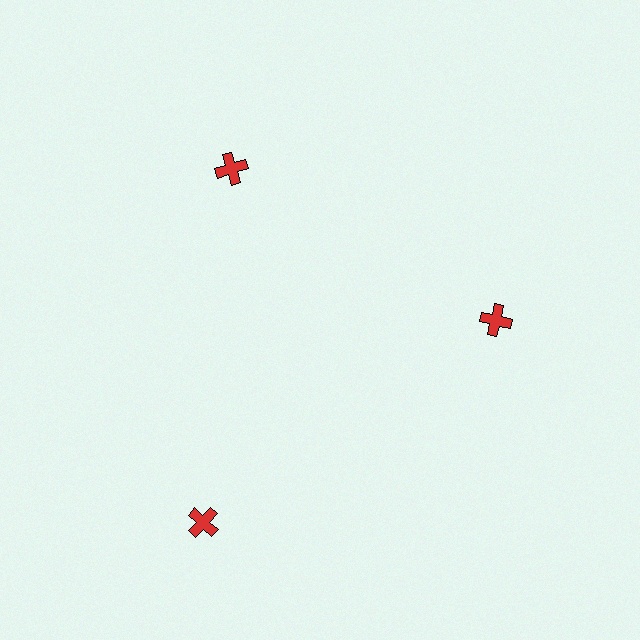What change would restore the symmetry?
The symmetry would be restored by moving it inward, back onto the ring so that all 3 crosses sit at equal angles and equal distance from the center.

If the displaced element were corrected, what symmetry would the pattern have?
It would have 3-fold rotational symmetry — the pattern would map onto itself every 120 degrees.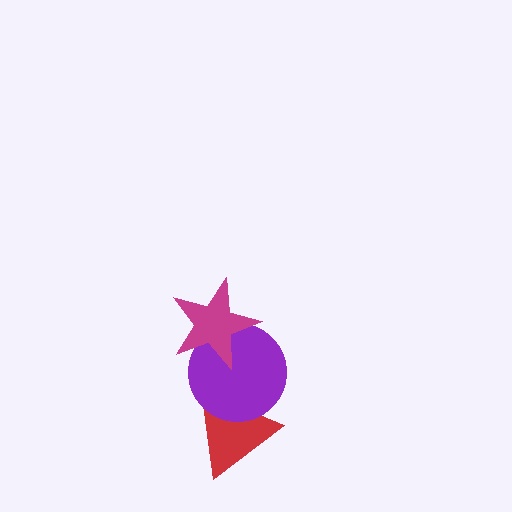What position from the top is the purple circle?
The purple circle is 2nd from the top.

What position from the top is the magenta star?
The magenta star is 1st from the top.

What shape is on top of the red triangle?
The purple circle is on top of the red triangle.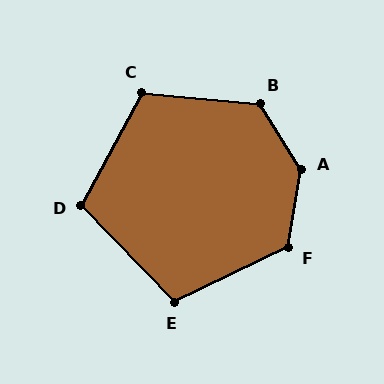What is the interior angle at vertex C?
Approximately 113 degrees (obtuse).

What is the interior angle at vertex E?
Approximately 109 degrees (obtuse).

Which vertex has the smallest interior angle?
D, at approximately 108 degrees.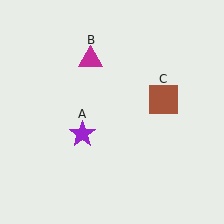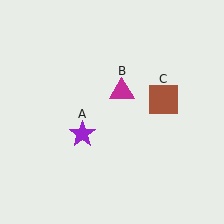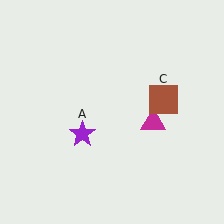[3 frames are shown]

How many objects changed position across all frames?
1 object changed position: magenta triangle (object B).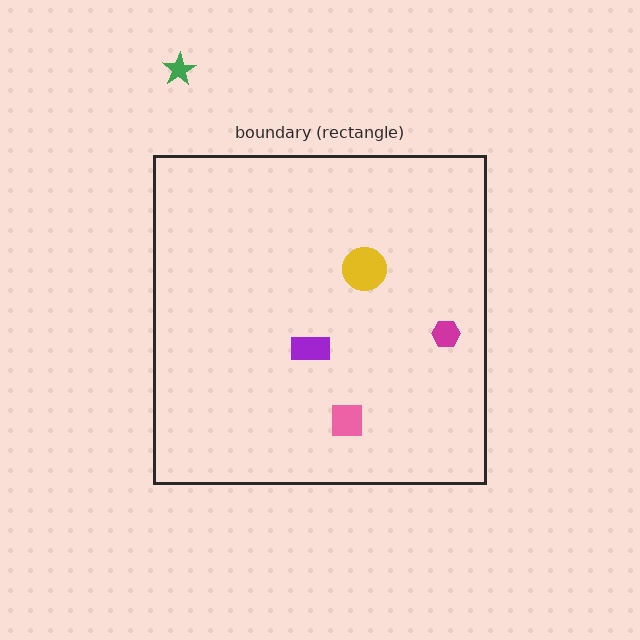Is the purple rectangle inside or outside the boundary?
Inside.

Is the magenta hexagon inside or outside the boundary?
Inside.